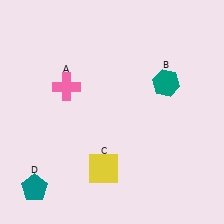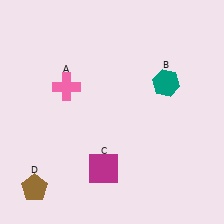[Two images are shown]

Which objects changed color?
C changed from yellow to magenta. D changed from teal to brown.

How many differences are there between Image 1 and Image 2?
There are 2 differences between the two images.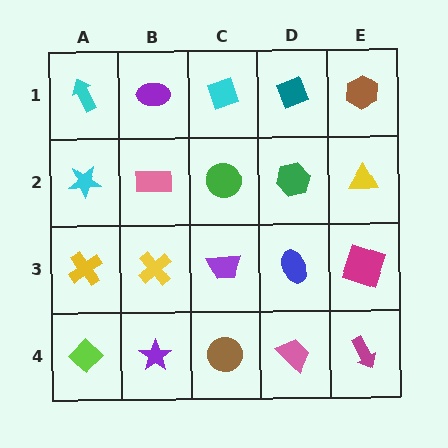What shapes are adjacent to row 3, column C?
A green circle (row 2, column C), a brown circle (row 4, column C), a yellow cross (row 3, column B), a blue ellipse (row 3, column D).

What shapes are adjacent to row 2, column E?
A brown hexagon (row 1, column E), a magenta square (row 3, column E), a green hexagon (row 2, column D).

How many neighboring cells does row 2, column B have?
4.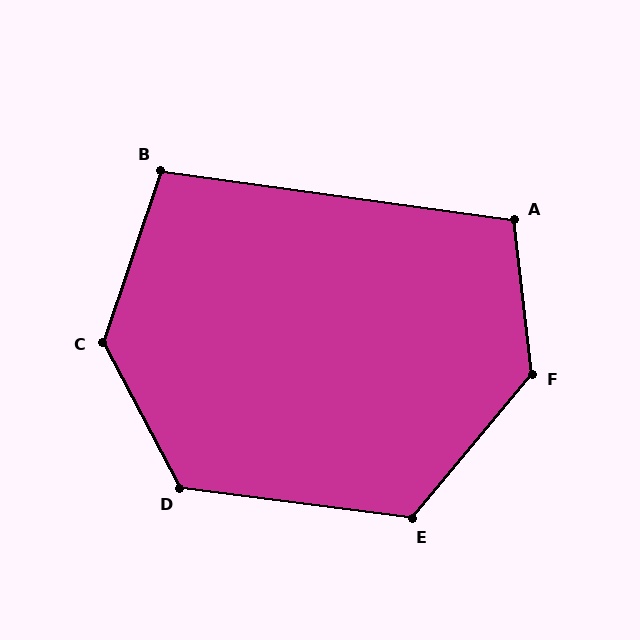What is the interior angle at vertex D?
Approximately 125 degrees (obtuse).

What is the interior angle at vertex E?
Approximately 122 degrees (obtuse).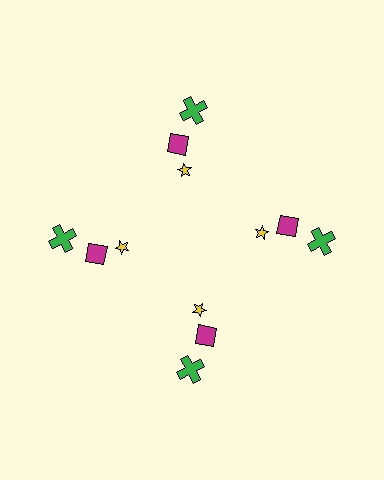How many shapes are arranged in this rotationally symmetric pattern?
There are 12 shapes, arranged in 4 groups of 3.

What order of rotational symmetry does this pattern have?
This pattern has 4-fold rotational symmetry.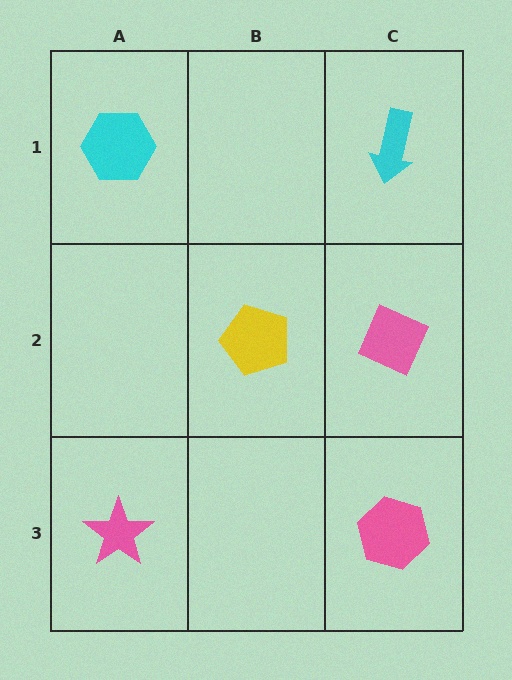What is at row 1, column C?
A cyan arrow.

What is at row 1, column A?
A cyan hexagon.